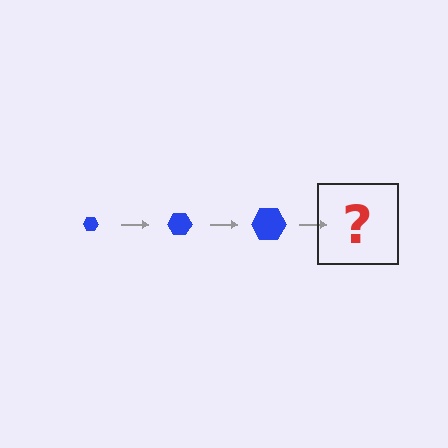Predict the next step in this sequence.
The next step is a blue hexagon, larger than the previous one.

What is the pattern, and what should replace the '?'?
The pattern is that the hexagon gets progressively larger each step. The '?' should be a blue hexagon, larger than the previous one.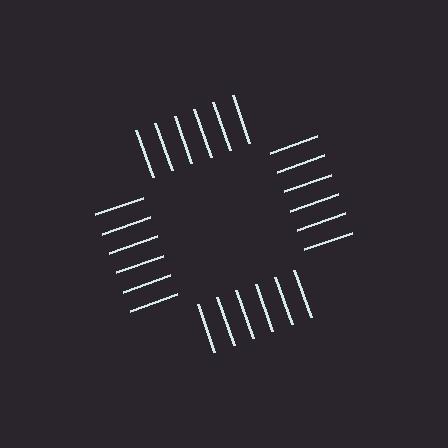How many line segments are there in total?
24 — 6 along each of the 4 edges.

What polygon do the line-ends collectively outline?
An illusory square — the line segments terminate on its edges but no continuous stroke is drawn.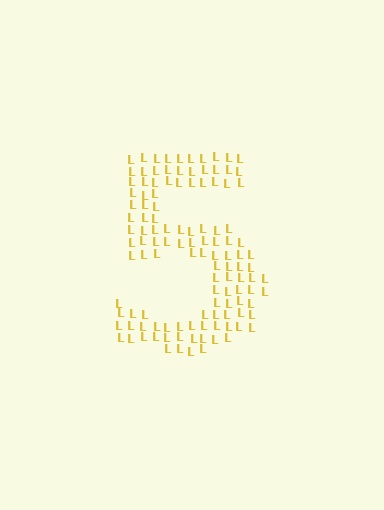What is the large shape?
The large shape is the digit 5.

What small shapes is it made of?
It is made of small letter L's.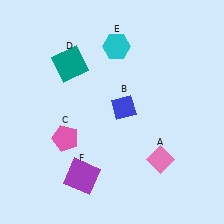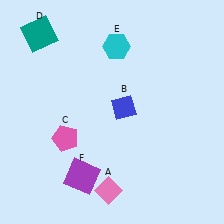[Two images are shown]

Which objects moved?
The objects that moved are: the pink diamond (A), the teal square (D).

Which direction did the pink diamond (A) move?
The pink diamond (A) moved left.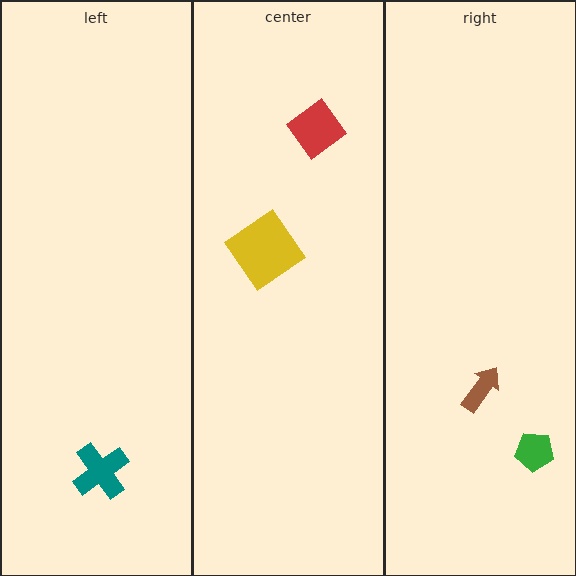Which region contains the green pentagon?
The right region.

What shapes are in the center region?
The red diamond, the yellow diamond.